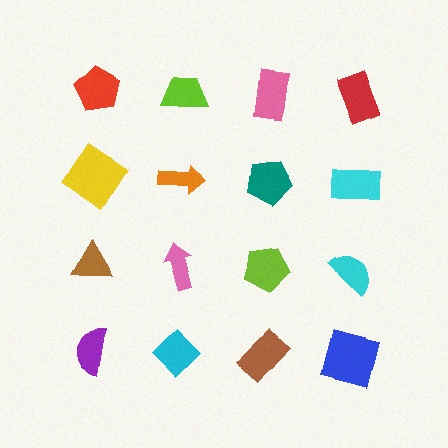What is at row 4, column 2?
A cyan diamond.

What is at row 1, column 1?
A red pentagon.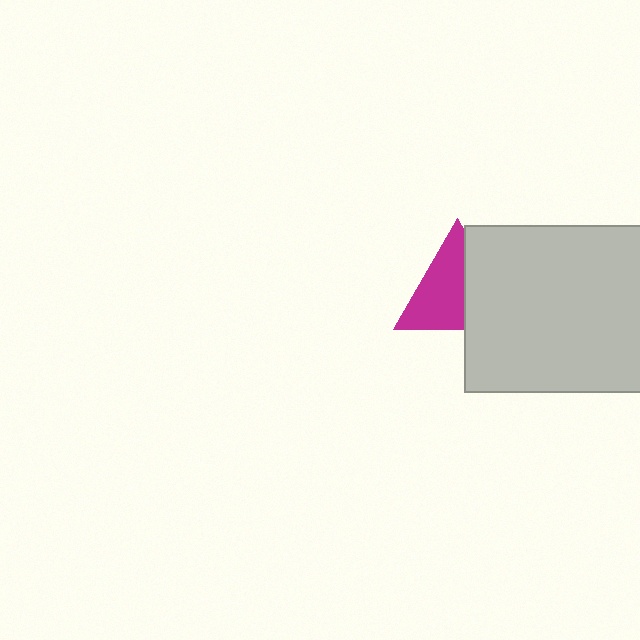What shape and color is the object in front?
The object in front is a light gray rectangle.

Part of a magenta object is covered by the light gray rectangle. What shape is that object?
It is a triangle.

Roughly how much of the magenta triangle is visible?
About half of it is visible (roughly 59%).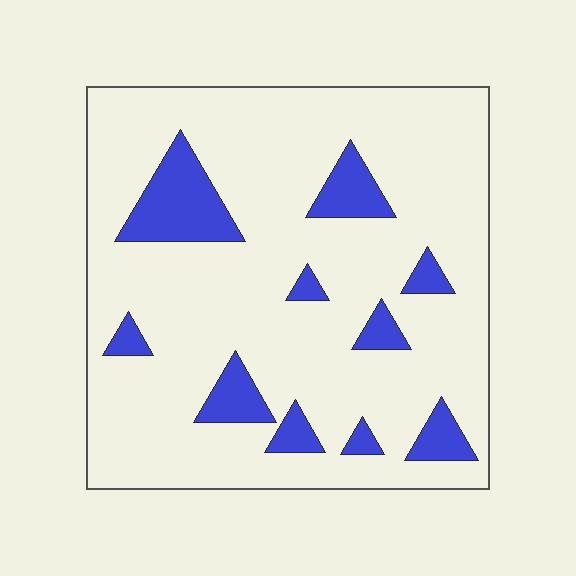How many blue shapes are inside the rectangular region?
10.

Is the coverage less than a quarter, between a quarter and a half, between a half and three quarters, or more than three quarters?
Less than a quarter.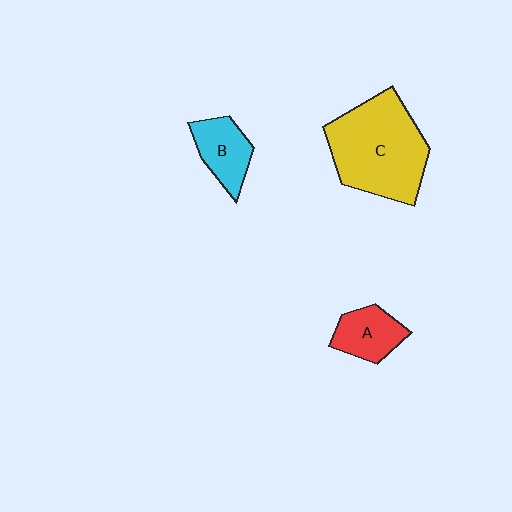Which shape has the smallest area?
Shape A (red).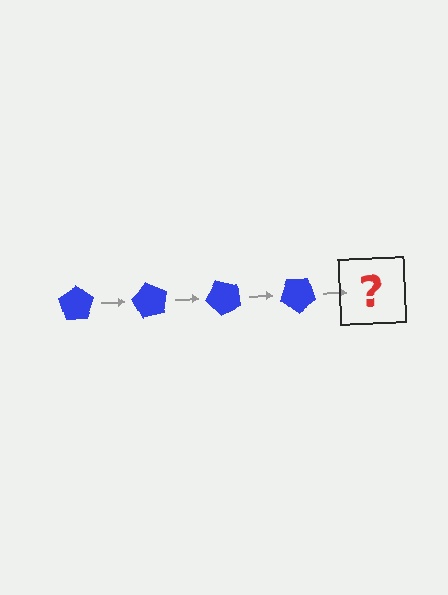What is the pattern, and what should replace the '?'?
The pattern is that the pentagon rotates 60 degrees each step. The '?' should be a blue pentagon rotated 240 degrees.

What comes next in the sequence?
The next element should be a blue pentagon rotated 240 degrees.